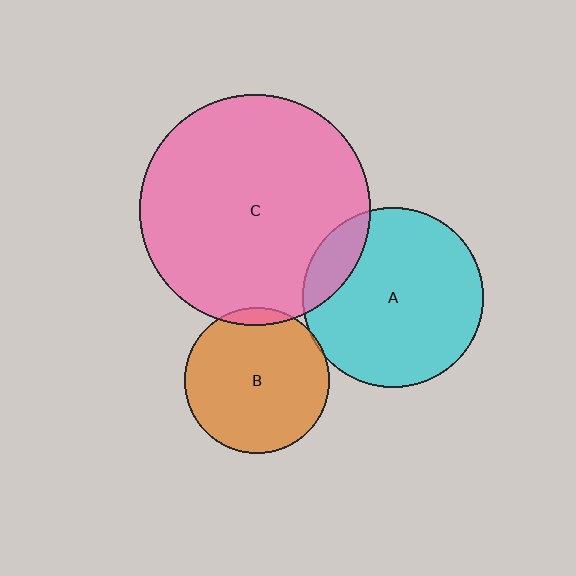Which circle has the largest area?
Circle C (pink).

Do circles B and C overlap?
Yes.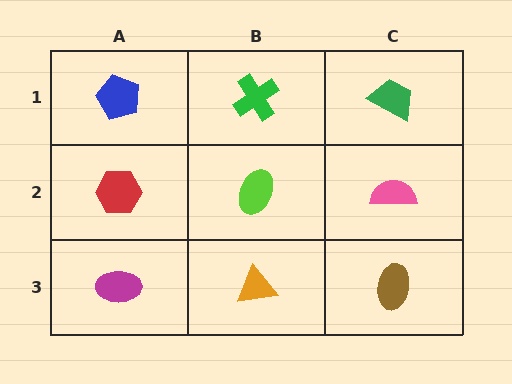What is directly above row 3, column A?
A red hexagon.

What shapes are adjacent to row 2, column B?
A green cross (row 1, column B), an orange triangle (row 3, column B), a red hexagon (row 2, column A), a pink semicircle (row 2, column C).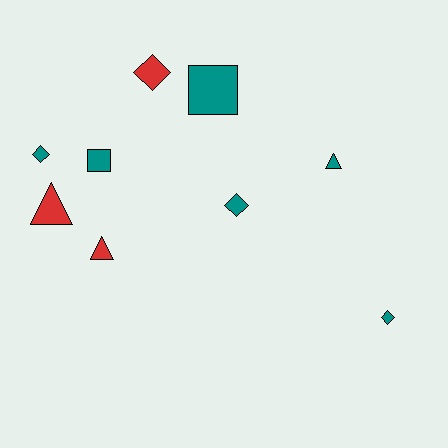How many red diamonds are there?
There is 1 red diamond.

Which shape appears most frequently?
Diamond, with 4 objects.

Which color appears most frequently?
Teal, with 6 objects.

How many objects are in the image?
There are 9 objects.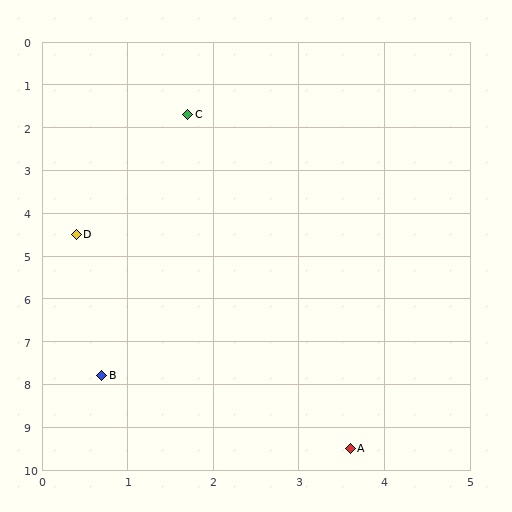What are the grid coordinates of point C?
Point C is at approximately (1.7, 1.7).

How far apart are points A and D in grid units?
Points A and D are about 5.9 grid units apart.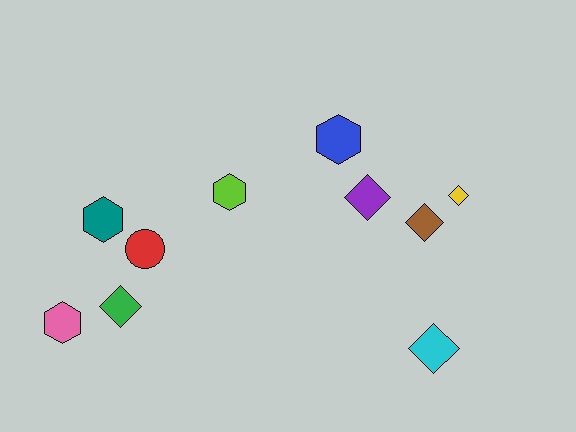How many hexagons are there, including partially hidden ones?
There are 4 hexagons.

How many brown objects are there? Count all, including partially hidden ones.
There is 1 brown object.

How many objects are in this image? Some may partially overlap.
There are 10 objects.